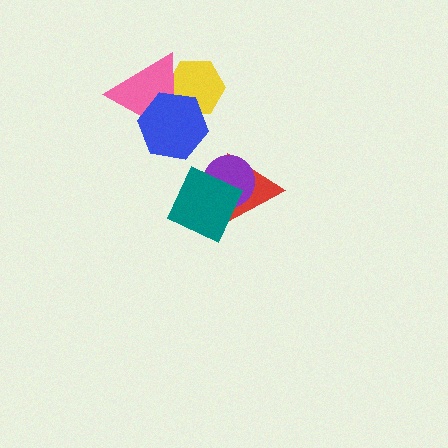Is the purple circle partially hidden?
Yes, it is partially covered by another shape.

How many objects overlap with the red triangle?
2 objects overlap with the red triangle.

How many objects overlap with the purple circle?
2 objects overlap with the purple circle.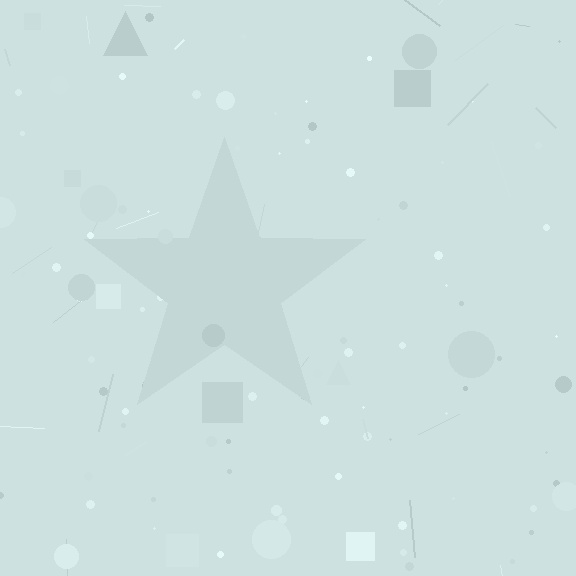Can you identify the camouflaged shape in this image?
The camouflaged shape is a star.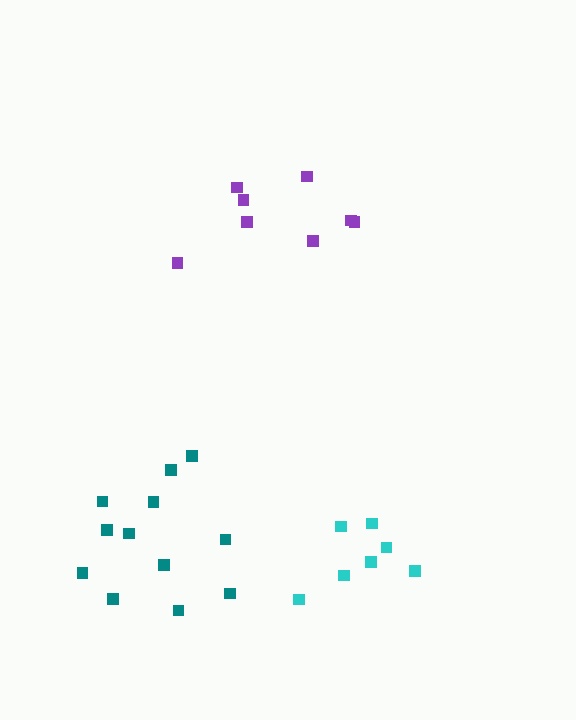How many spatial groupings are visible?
There are 3 spatial groupings.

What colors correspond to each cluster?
The clusters are colored: teal, purple, cyan.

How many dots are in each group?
Group 1: 12 dots, Group 2: 8 dots, Group 3: 7 dots (27 total).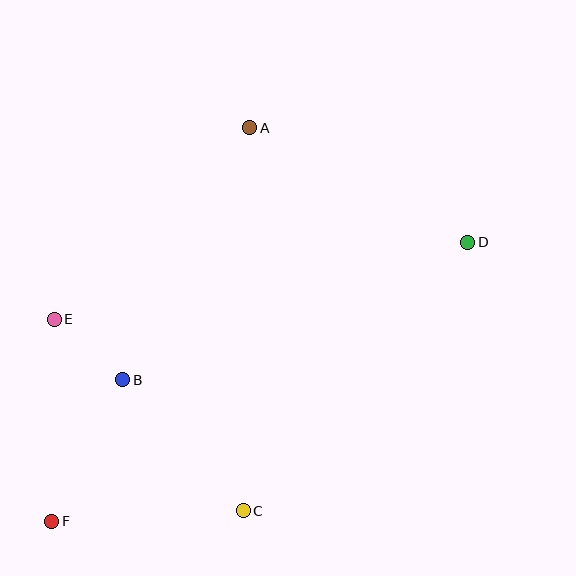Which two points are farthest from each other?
Points D and F are farthest from each other.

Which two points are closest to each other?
Points B and E are closest to each other.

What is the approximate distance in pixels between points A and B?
The distance between A and B is approximately 282 pixels.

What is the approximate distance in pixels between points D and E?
The distance between D and E is approximately 421 pixels.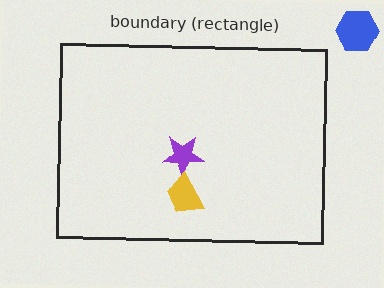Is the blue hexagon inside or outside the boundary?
Outside.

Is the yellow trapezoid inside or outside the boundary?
Inside.